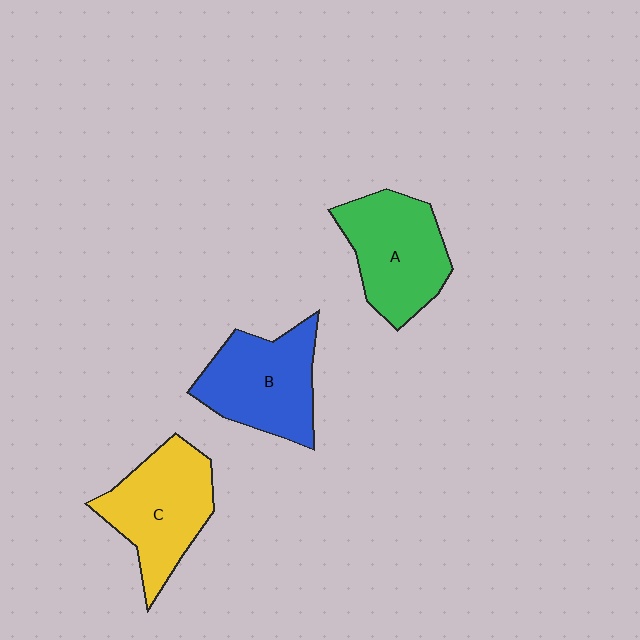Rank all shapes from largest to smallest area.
From largest to smallest: C (yellow), B (blue), A (green).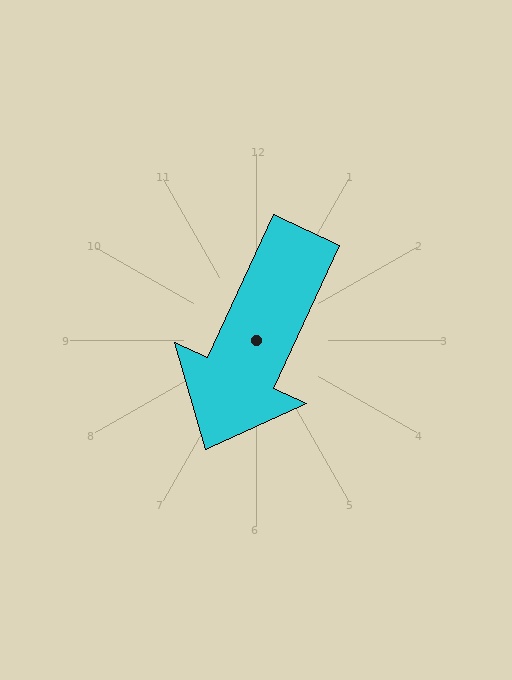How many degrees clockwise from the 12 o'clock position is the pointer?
Approximately 205 degrees.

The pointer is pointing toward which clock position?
Roughly 7 o'clock.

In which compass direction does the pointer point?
Southwest.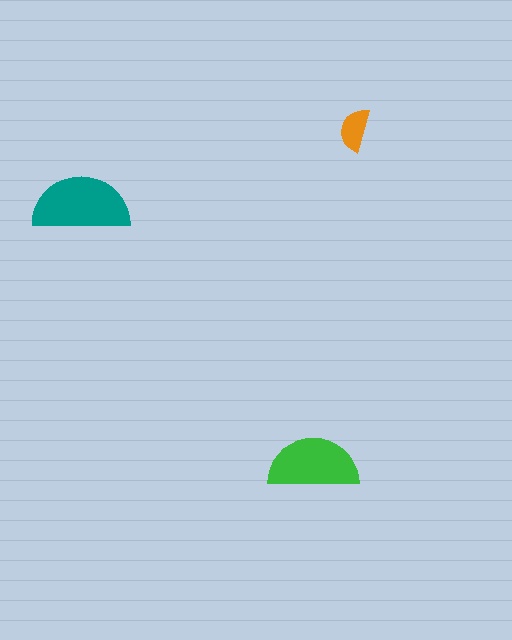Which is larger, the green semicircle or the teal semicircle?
The teal one.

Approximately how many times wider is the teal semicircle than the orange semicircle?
About 2.5 times wider.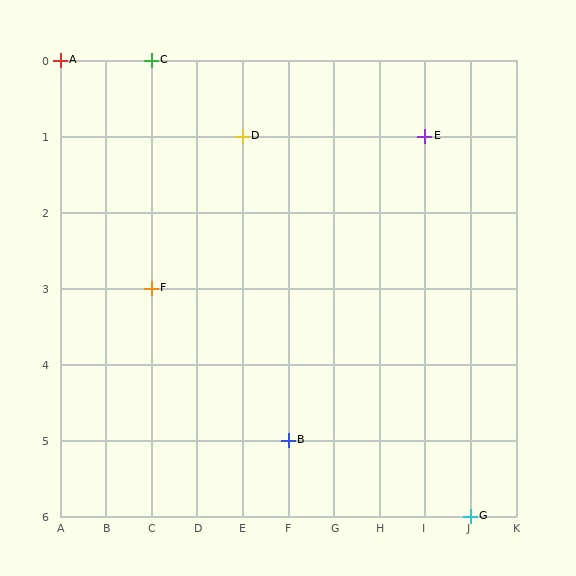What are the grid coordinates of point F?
Point F is at grid coordinates (C, 3).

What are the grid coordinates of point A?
Point A is at grid coordinates (A, 0).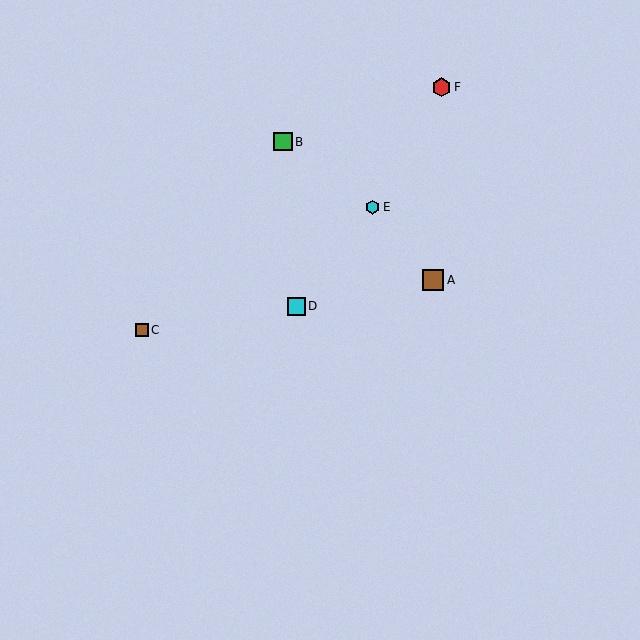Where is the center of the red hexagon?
The center of the red hexagon is at (441, 87).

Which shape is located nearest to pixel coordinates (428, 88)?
The red hexagon (labeled F) at (441, 87) is nearest to that location.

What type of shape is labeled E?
Shape E is a cyan hexagon.